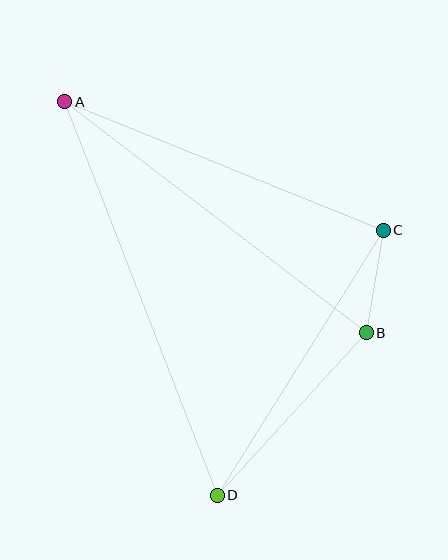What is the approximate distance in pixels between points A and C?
The distance between A and C is approximately 343 pixels.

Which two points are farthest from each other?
Points A and D are farthest from each other.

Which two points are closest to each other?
Points B and C are closest to each other.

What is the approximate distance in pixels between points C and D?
The distance between C and D is approximately 313 pixels.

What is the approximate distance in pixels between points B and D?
The distance between B and D is approximately 221 pixels.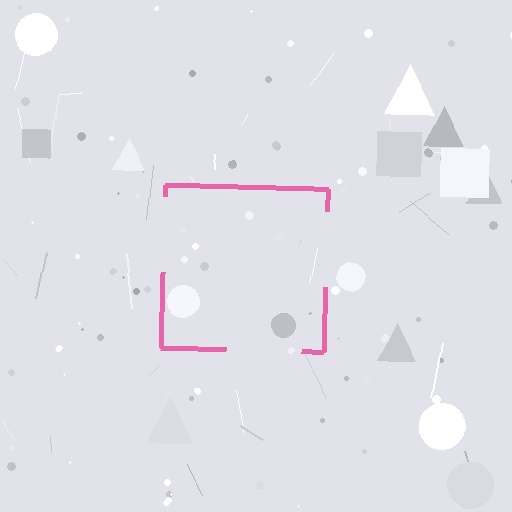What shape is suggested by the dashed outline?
The dashed outline suggests a square.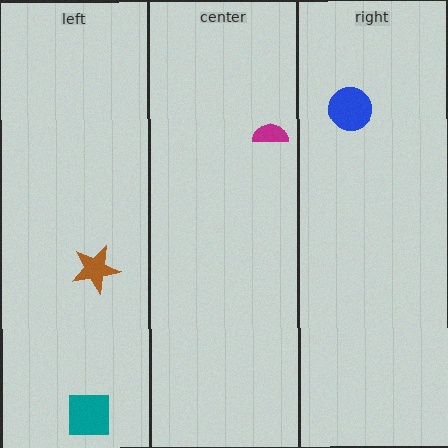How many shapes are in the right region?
1.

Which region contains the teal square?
The left region.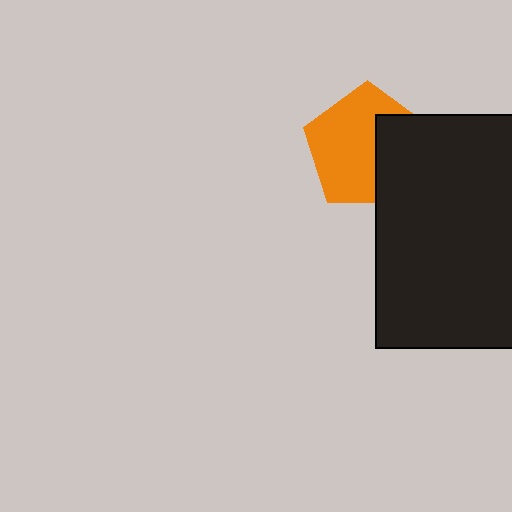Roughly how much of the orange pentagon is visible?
About half of it is visible (roughly 63%).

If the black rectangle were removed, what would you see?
You would see the complete orange pentagon.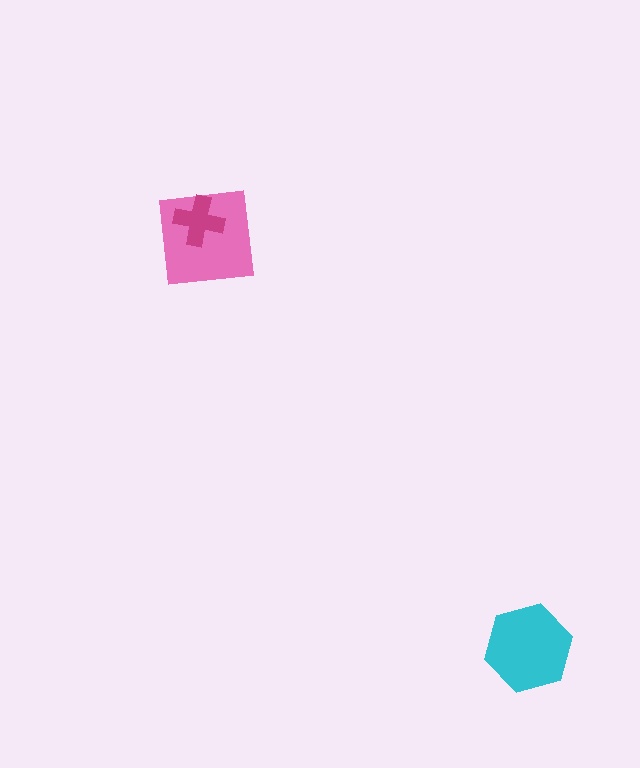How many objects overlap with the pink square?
1 object overlaps with the pink square.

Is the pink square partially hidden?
Yes, it is partially covered by another shape.